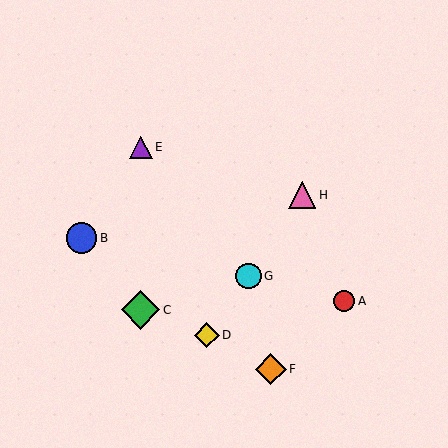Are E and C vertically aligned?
Yes, both are at x≈141.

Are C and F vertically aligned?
No, C is at x≈141 and F is at x≈271.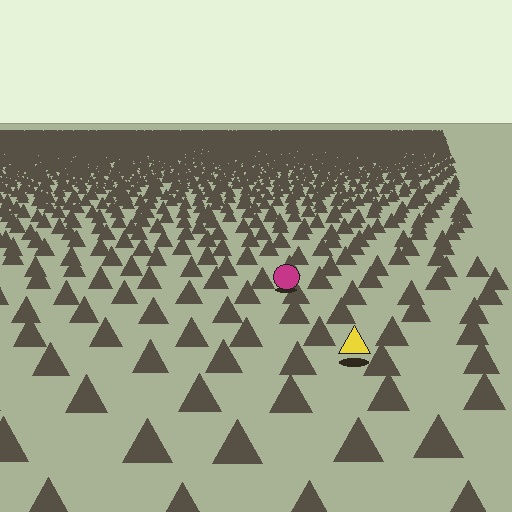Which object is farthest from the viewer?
The magenta circle is farthest from the viewer. It appears smaller and the ground texture around it is denser.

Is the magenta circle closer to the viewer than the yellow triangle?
No. The yellow triangle is closer — you can tell from the texture gradient: the ground texture is coarser near it.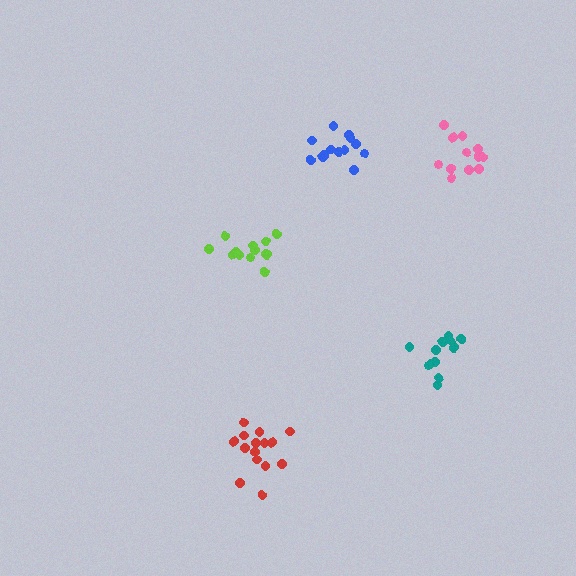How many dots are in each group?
Group 1: 13 dots, Group 2: 12 dots, Group 3: 15 dots, Group 4: 13 dots, Group 5: 13 dots (66 total).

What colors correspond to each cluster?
The clusters are colored: teal, pink, red, blue, lime.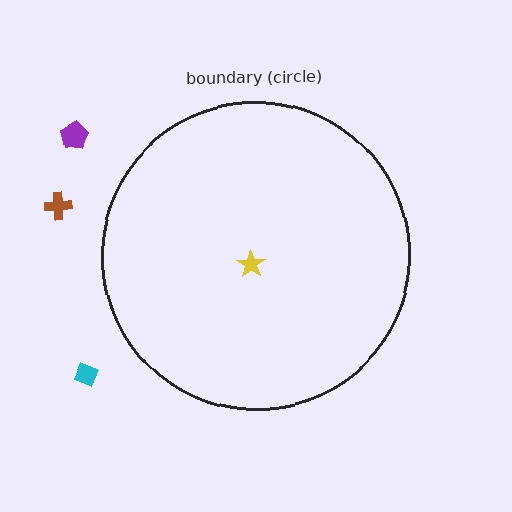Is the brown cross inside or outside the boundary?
Outside.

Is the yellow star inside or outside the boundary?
Inside.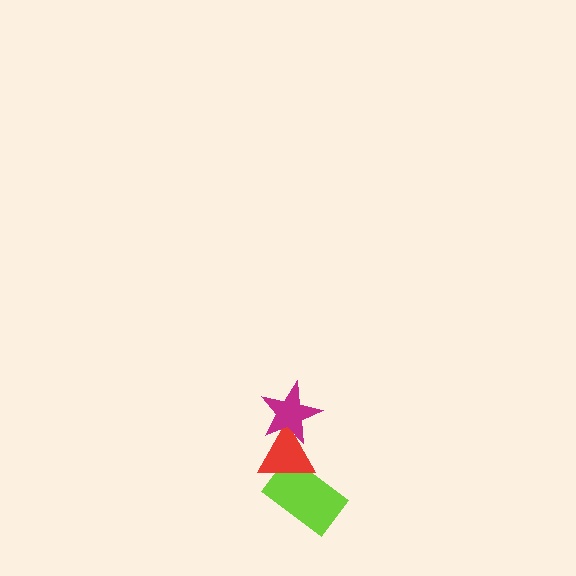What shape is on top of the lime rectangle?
The red triangle is on top of the lime rectangle.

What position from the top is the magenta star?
The magenta star is 1st from the top.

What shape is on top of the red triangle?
The magenta star is on top of the red triangle.